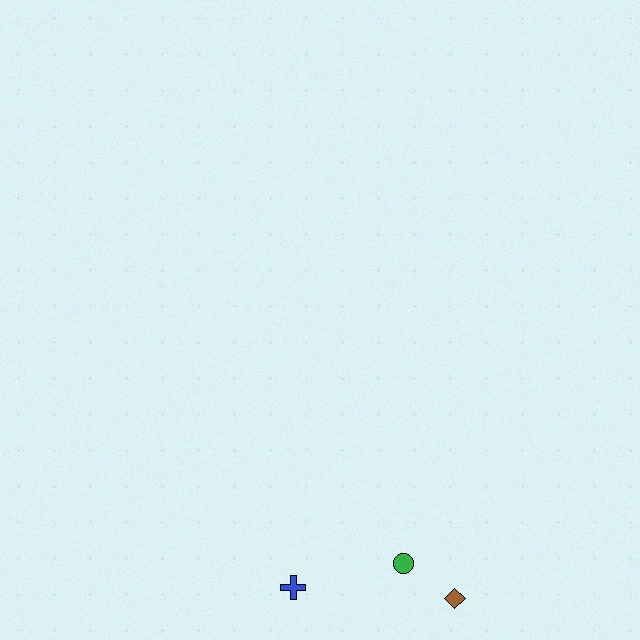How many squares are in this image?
There are no squares.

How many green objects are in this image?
There is 1 green object.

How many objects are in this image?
There are 3 objects.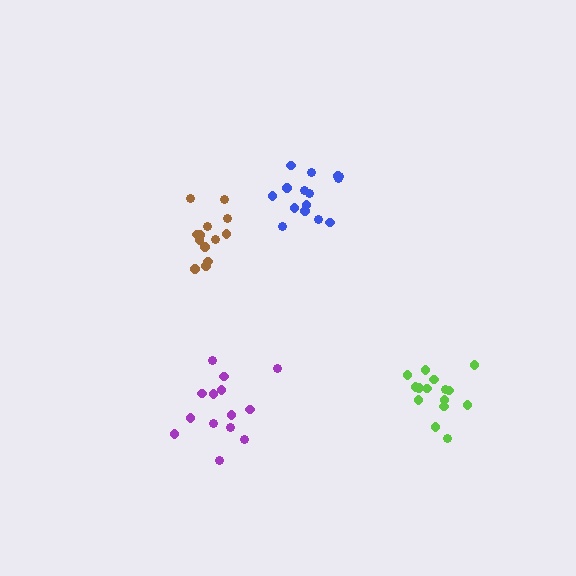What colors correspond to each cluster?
The clusters are colored: blue, lime, brown, purple.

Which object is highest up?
The blue cluster is topmost.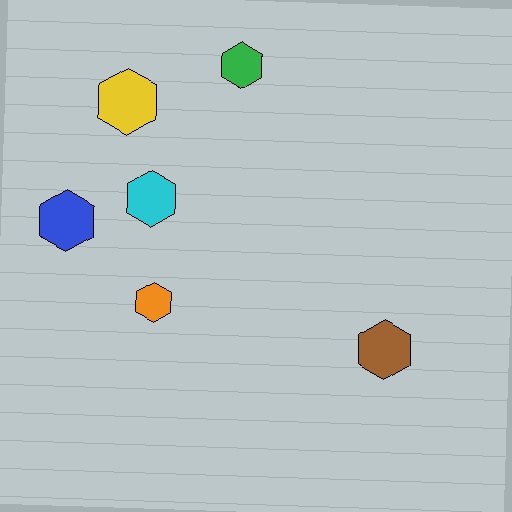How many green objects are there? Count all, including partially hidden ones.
There is 1 green object.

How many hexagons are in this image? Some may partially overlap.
There are 6 hexagons.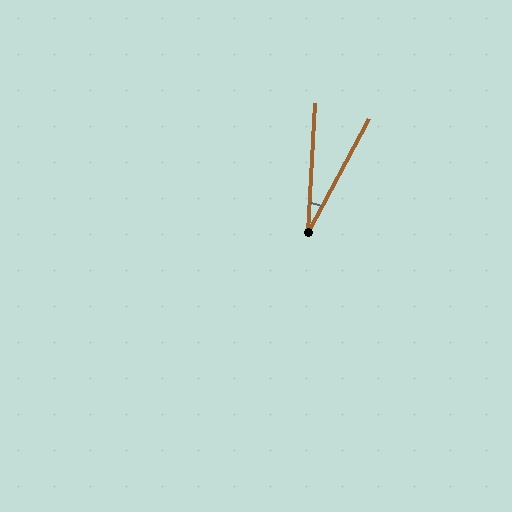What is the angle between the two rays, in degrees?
Approximately 25 degrees.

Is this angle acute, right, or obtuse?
It is acute.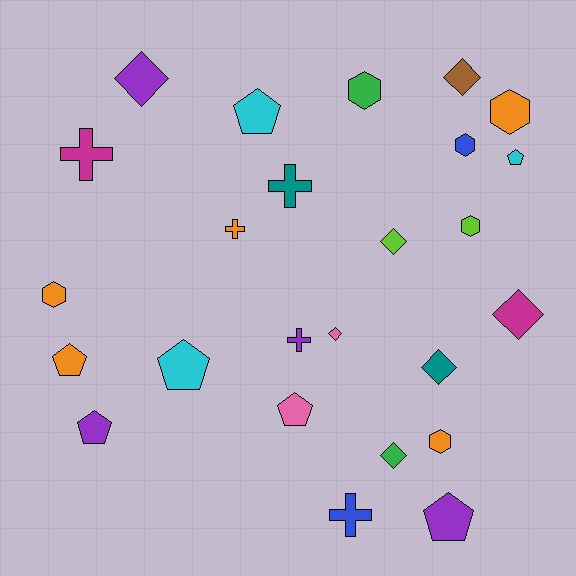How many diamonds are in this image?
There are 7 diamonds.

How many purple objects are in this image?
There are 4 purple objects.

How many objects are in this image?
There are 25 objects.